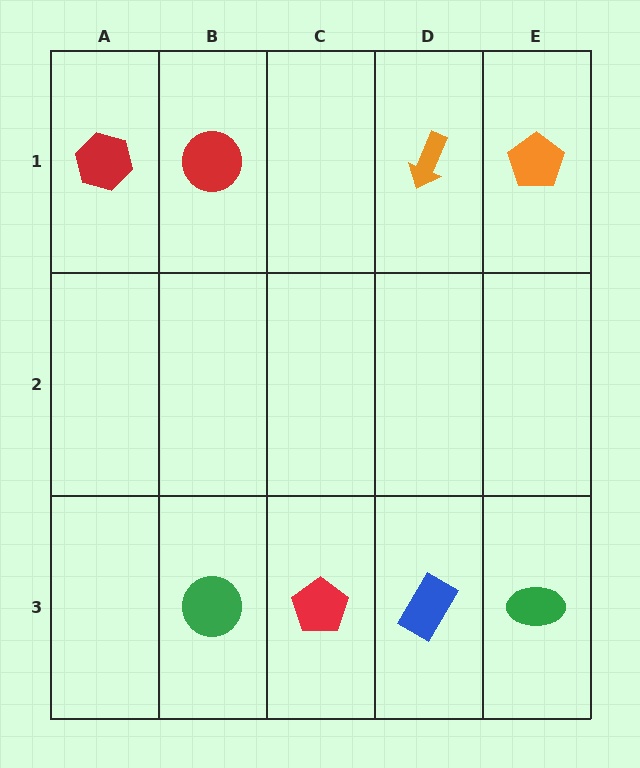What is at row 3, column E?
A green ellipse.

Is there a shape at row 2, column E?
No, that cell is empty.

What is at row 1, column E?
An orange pentagon.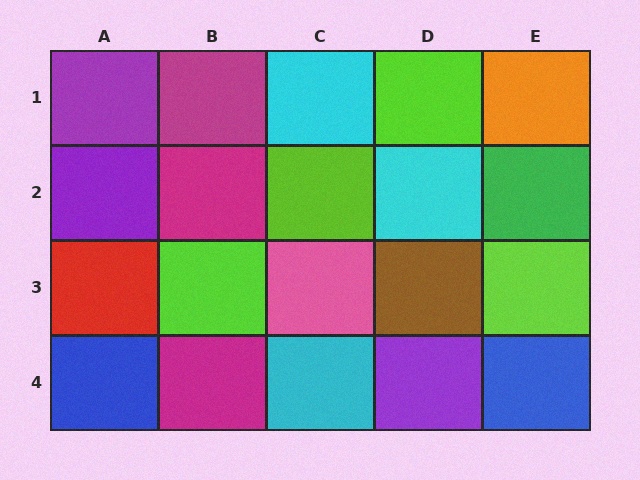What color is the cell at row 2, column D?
Cyan.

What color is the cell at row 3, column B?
Lime.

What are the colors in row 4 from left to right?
Blue, magenta, cyan, purple, blue.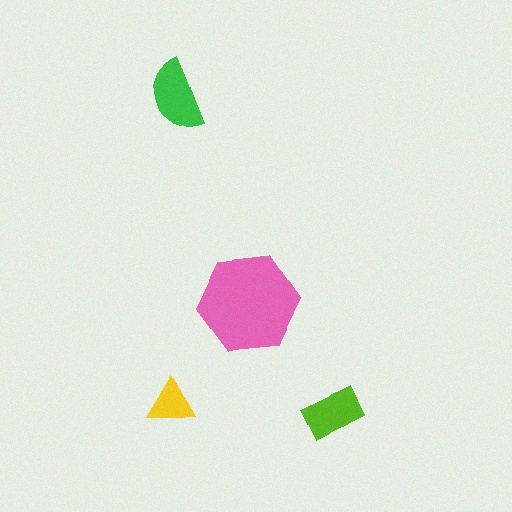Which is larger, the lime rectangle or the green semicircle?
The green semicircle.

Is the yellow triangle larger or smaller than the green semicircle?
Smaller.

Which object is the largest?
The pink hexagon.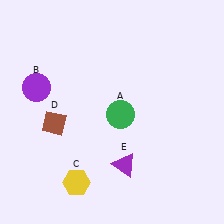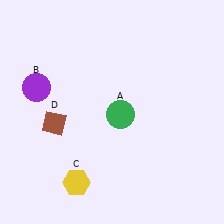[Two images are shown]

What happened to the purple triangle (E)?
The purple triangle (E) was removed in Image 2. It was in the bottom-right area of Image 1.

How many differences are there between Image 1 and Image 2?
There is 1 difference between the two images.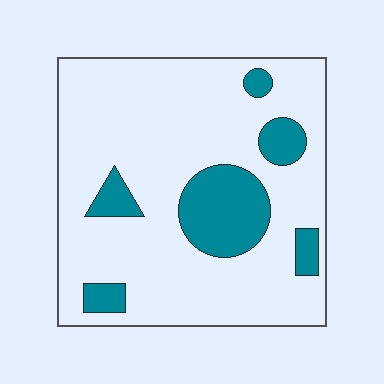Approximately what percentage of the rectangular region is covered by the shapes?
Approximately 20%.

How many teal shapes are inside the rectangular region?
6.